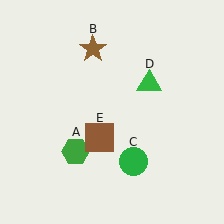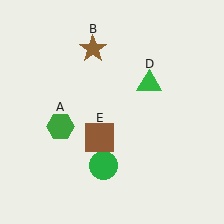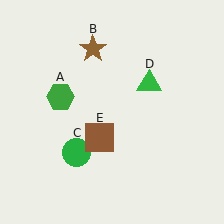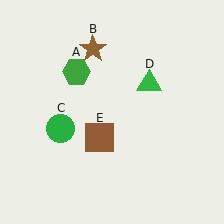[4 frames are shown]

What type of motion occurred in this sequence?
The green hexagon (object A), green circle (object C) rotated clockwise around the center of the scene.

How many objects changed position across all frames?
2 objects changed position: green hexagon (object A), green circle (object C).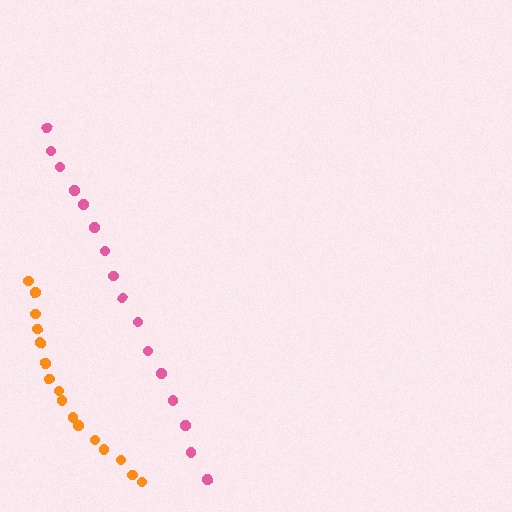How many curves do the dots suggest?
There are 2 distinct paths.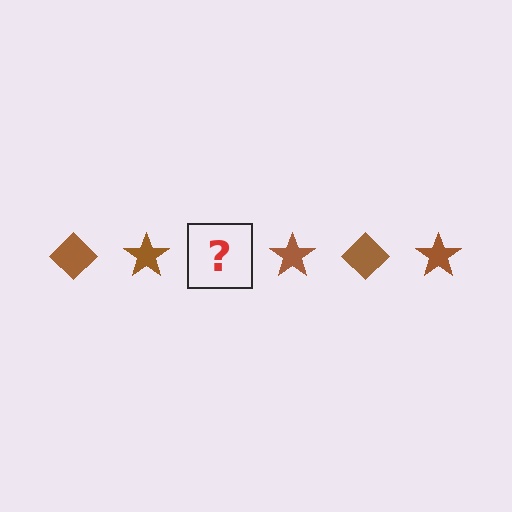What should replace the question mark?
The question mark should be replaced with a brown diamond.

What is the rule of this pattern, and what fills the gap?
The rule is that the pattern cycles through diamond, star shapes in brown. The gap should be filled with a brown diamond.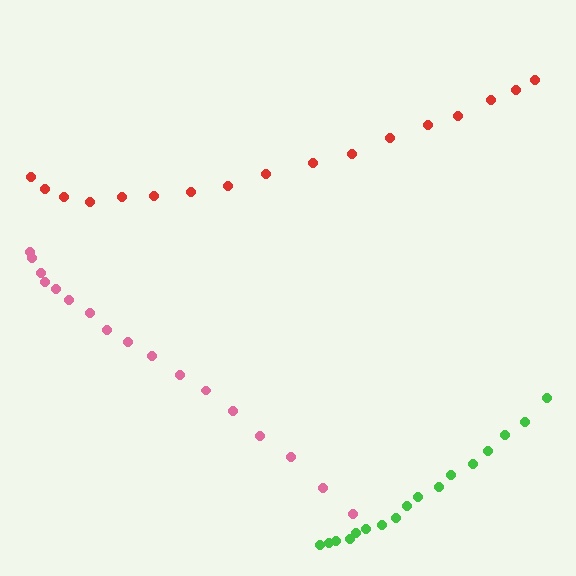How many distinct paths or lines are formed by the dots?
There are 3 distinct paths.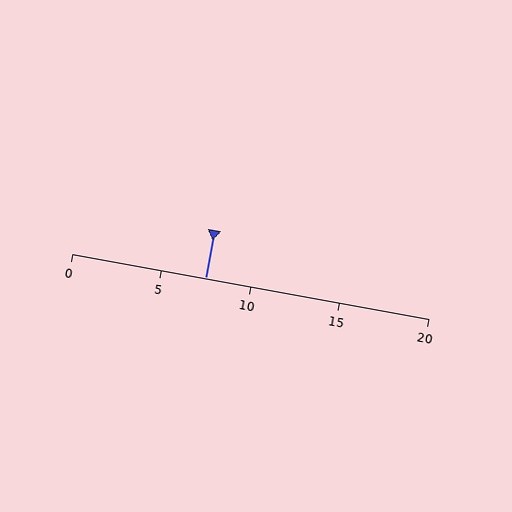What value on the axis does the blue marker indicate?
The marker indicates approximately 7.5.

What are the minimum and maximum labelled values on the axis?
The axis runs from 0 to 20.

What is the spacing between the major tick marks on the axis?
The major ticks are spaced 5 apart.